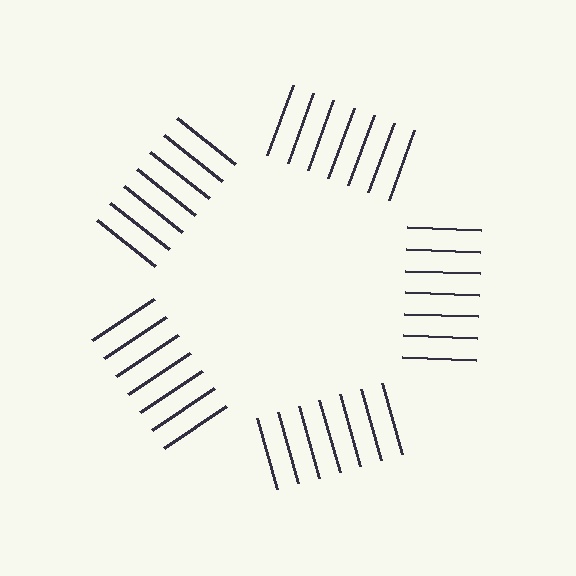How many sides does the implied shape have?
5 sides — the line-ends trace a pentagon.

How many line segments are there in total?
35 — 7 along each of the 5 edges.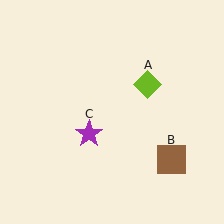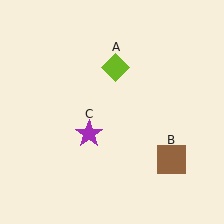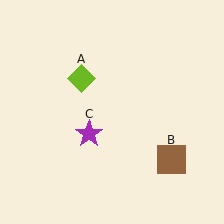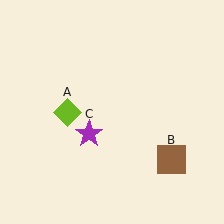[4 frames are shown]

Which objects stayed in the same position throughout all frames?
Brown square (object B) and purple star (object C) remained stationary.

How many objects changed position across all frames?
1 object changed position: lime diamond (object A).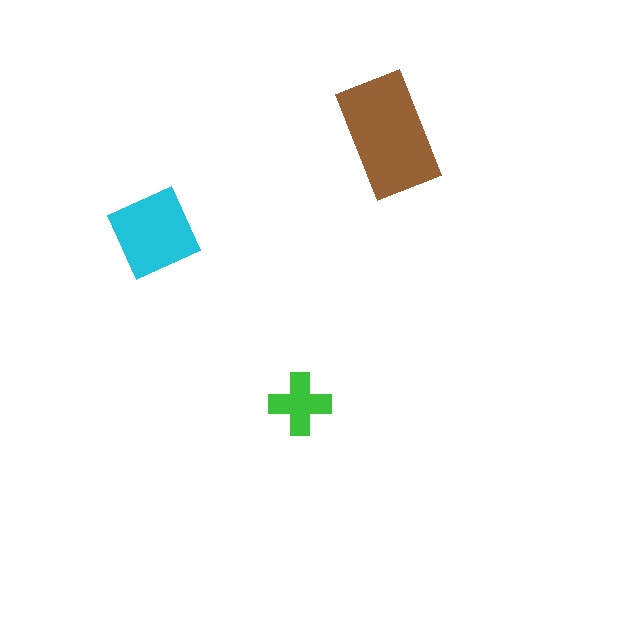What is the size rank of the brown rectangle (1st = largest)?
1st.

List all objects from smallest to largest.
The green cross, the cyan square, the brown rectangle.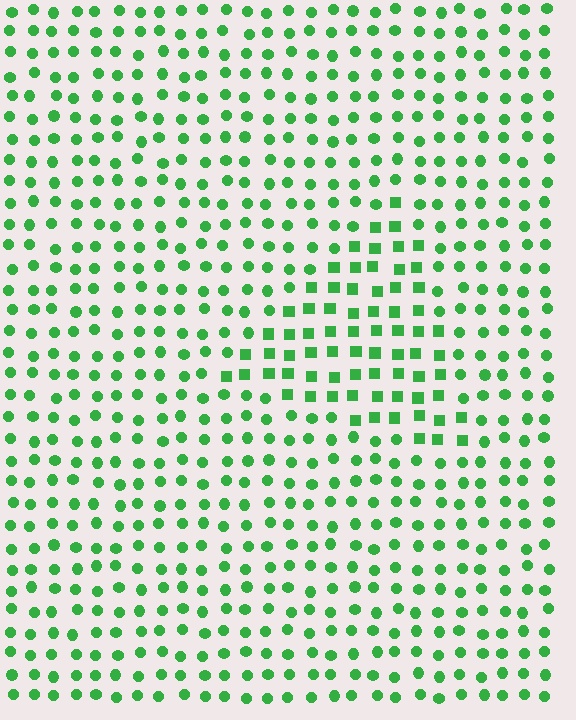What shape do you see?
I see a triangle.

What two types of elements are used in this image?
The image uses squares inside the triangle region and circles outside it.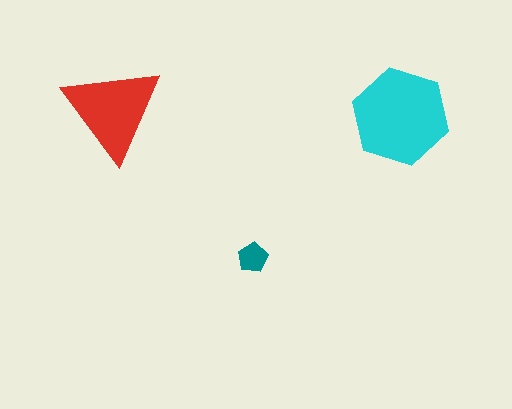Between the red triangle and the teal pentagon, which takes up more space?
The red triangle.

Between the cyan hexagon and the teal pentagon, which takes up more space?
The cyan hexagon.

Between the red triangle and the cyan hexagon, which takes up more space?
The cyan hexagon.